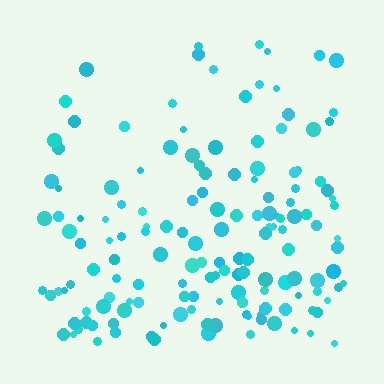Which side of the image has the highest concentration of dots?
The bottom.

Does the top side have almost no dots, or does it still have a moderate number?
Still a moderate number, just noticeably fewer than the bottom.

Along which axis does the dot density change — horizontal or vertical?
Vertical.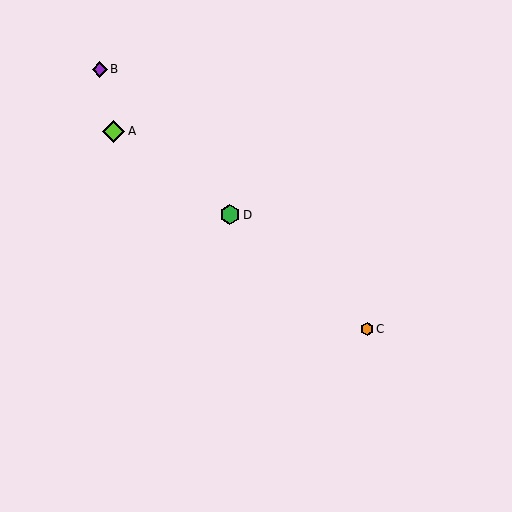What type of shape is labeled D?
Shape D is a green hexagon.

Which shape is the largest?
The lime diamond (labeled A) is the largest.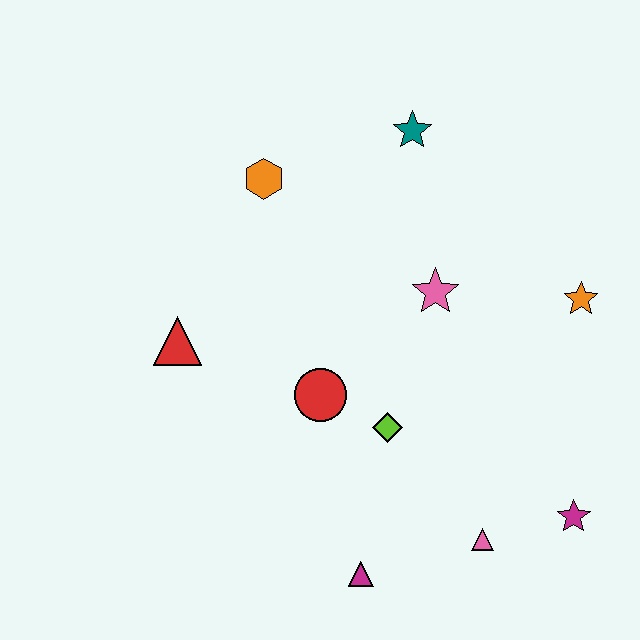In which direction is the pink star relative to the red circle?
The pink star is to the right of the red circle.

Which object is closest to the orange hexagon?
The teal star is closest to the orange hexagon.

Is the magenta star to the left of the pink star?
No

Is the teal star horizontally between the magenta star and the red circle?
Yes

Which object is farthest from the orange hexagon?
The magenta star is farthest from the orange hexagon.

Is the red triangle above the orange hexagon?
No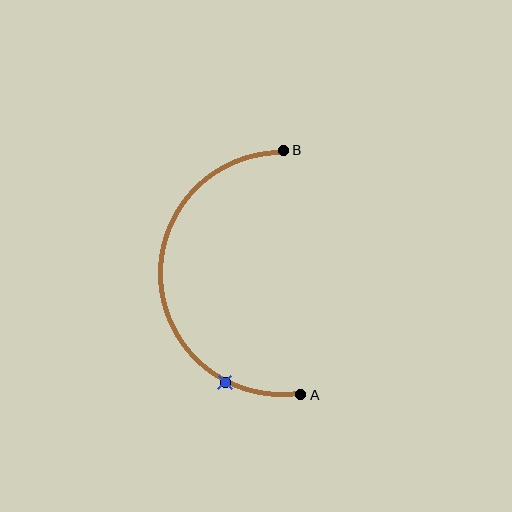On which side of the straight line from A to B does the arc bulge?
The arc bulges to the left of the straight line connecting A and B.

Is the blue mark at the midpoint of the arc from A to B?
No. The blue mark lies on the arc but is closer to endpoint A. The arc midpoint would be at the point on the curve equidistant along the arc from both A and B.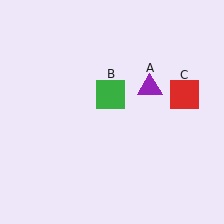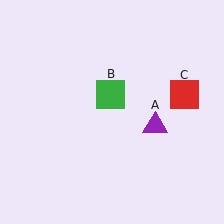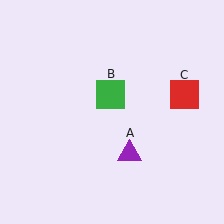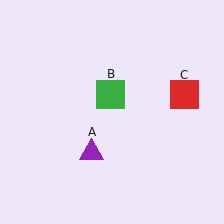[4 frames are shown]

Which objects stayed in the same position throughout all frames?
Green square (object B) and red square (object C) remained stationary.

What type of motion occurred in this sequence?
The purple triangle (object A) rotated clockwise around the center of the scene.